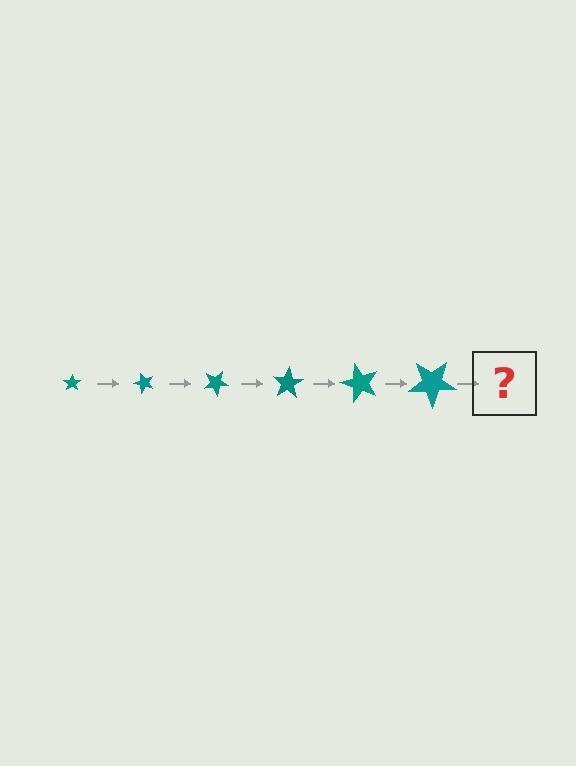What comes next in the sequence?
The next element should be a star, larger than the previous one and rotated 300 degrees from the start.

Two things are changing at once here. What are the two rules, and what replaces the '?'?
The two rules are that the star grows larger each step and it rotates 50 degrees each step. The '?' should be a star, larger than the previous one and rotated 300 degrees from the start.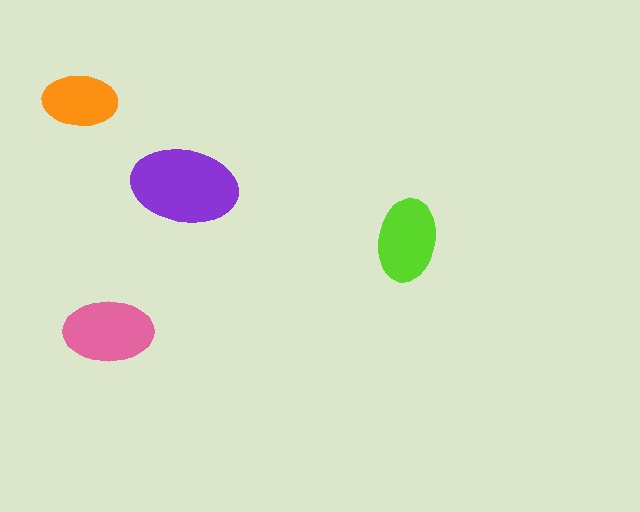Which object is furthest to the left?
The orange ellipse is leftmost.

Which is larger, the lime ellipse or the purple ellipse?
The purple one.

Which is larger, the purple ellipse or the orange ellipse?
The purple one.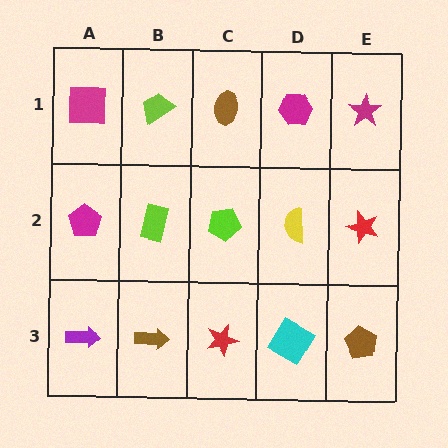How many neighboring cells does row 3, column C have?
3.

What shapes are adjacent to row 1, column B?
A lime rectangle (row 2, column B), a magenta square (row 1, column A), a brown ellipse (row 1, column C).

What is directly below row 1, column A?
A magenta pentagon.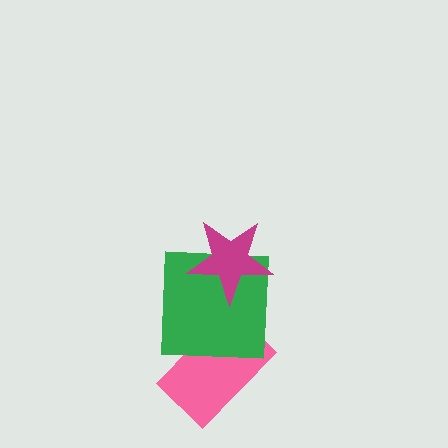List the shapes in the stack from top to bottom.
From top to bottom: the magenta star, the green square, the pink rectangle.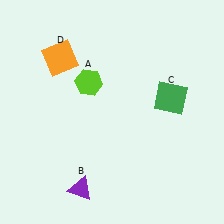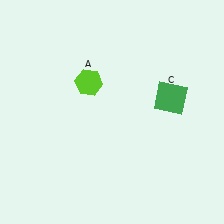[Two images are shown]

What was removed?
The purple triangle (B), the orange square (D) were removed in Image 2.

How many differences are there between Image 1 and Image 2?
There are 2 differences between the two images.